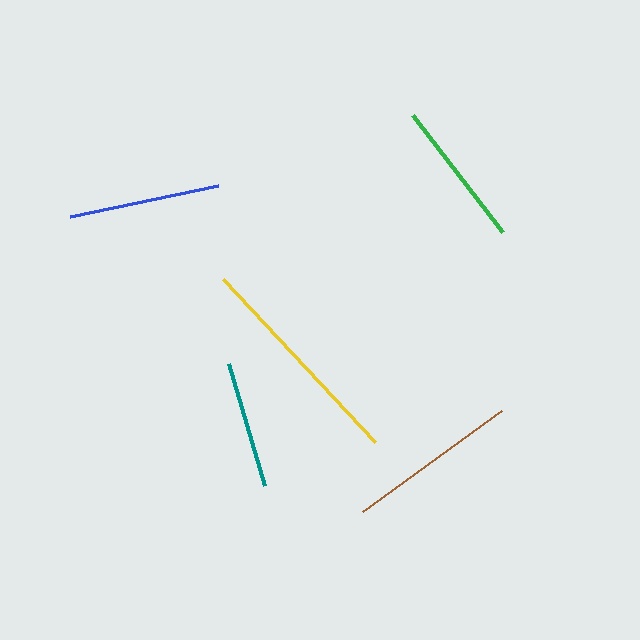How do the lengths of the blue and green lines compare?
The blue and green lines are approximately the same length.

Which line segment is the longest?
The yellow line is the longest at approximately 223 pixels.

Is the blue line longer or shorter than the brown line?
The brown line is longer than the blue line.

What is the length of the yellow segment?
The yellow segment is approximately 223 pixels long.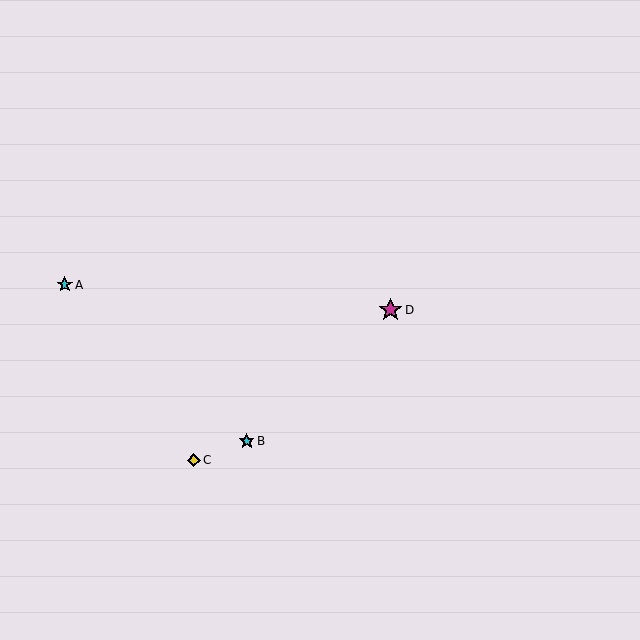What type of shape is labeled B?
Shape B is a cyan star.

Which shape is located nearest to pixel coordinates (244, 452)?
The cyan star (labeled B) at (247, 441) is nearest to that location.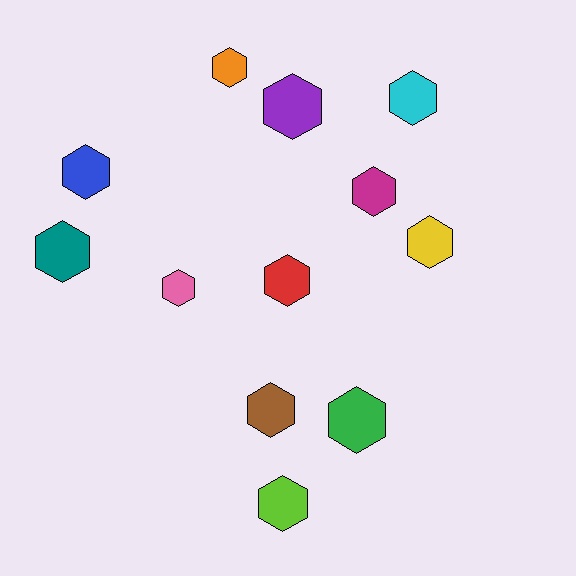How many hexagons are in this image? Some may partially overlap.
There are 12 hexagons.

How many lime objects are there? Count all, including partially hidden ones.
There is 1 lime object.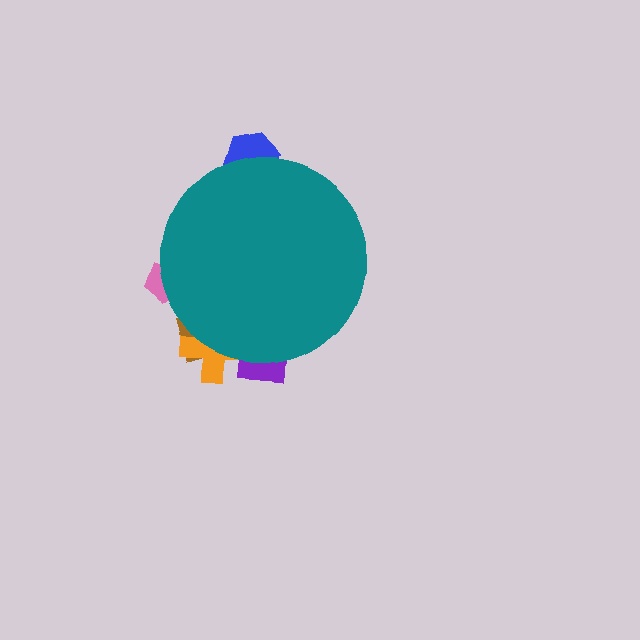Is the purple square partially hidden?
Yes, the purple square is partially hidden behind the teal circle.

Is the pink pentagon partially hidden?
Yes, the pink pentagon is partially hidden behind the teal circle.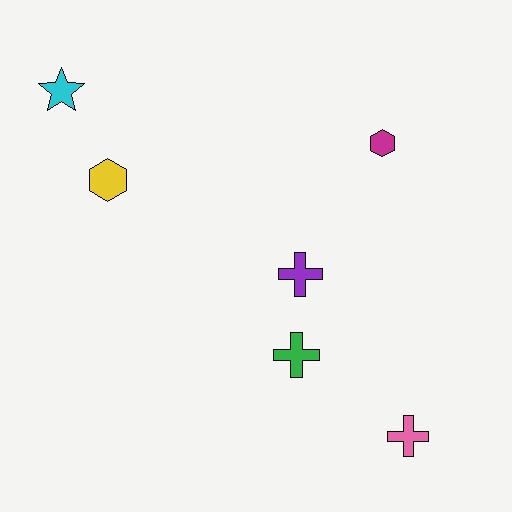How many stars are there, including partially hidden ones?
There is 1 star.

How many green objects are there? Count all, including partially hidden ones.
There is 1 green object.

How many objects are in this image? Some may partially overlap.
There are 6 objects.